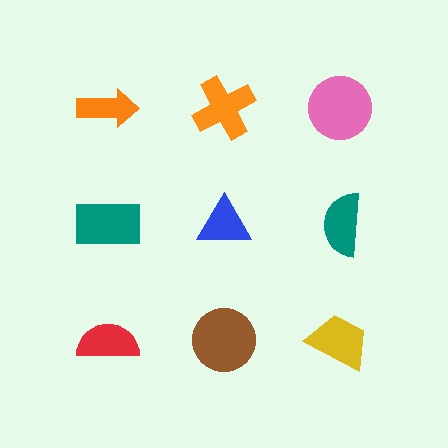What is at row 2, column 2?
A blue triangle.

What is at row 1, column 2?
An orange cross.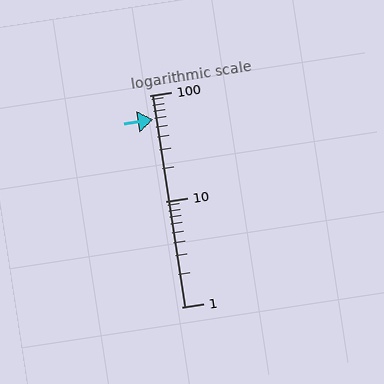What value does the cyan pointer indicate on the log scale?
The pointer indicates approximately 59.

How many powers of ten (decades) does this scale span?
The scale spans 2 decades, from 1 to 100.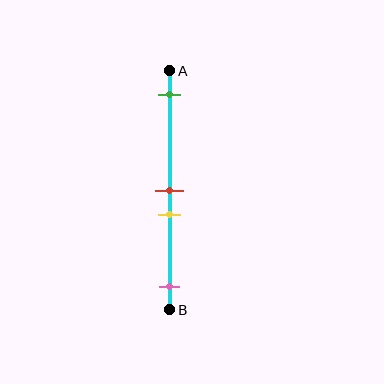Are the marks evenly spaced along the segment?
No, the marks are not evenly spaced.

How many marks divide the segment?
There are 4 marks dividing the segment.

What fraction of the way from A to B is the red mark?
The red mark is approximately 50% (0.5) of the way from A to B.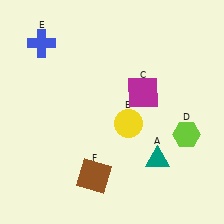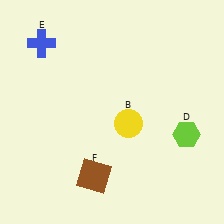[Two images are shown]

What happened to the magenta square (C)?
The magenta square (C) was removed in Image 2. It was in the top-right area of Image 1.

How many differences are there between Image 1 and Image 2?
There are 2 differences between the two images.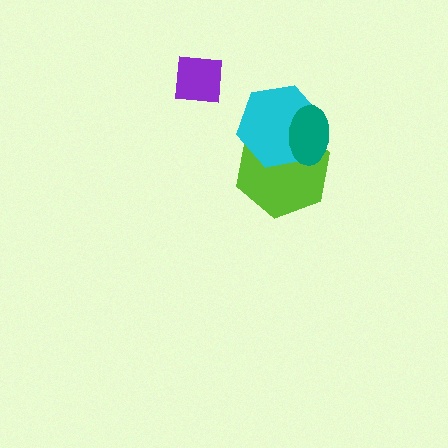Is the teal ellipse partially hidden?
No, no other shape covers it.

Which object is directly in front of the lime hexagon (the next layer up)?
The cyan hexagon is directly in front of the lime hexagon.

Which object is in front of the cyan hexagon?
The teal ellipse is in front of the cyan hexagon.